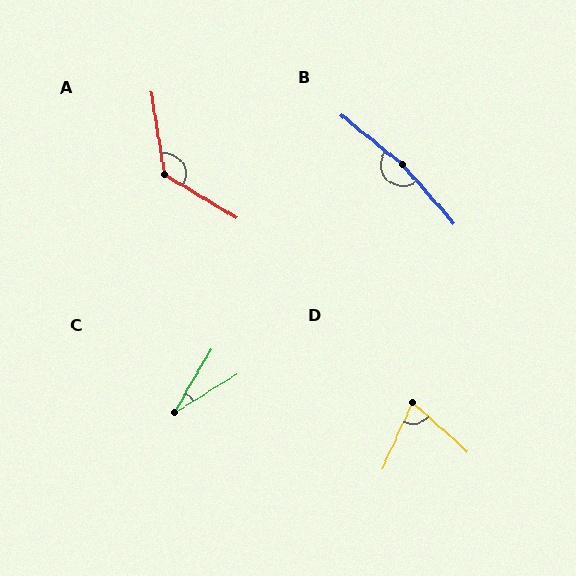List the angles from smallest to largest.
C (28°), D (73°), A (130°), B (170°).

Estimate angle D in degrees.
Approximately 73 degrees.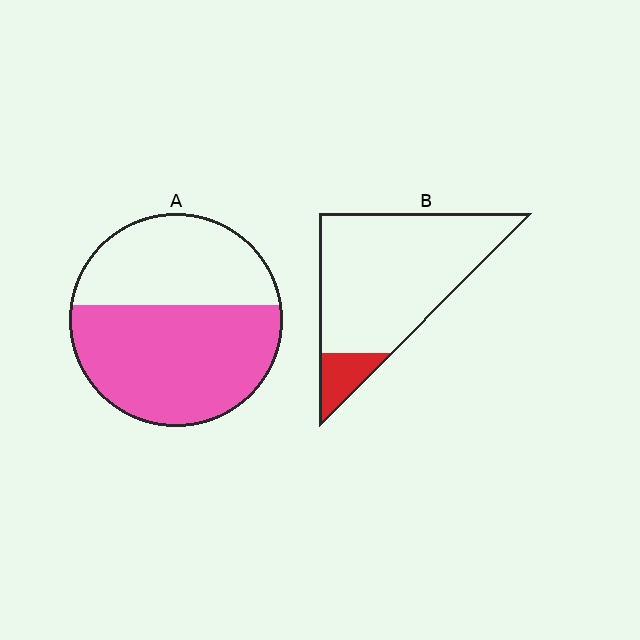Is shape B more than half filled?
No.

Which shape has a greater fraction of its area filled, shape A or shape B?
Shape A.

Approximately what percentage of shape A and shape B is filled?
A is approximately 60% and B is approximately 10%.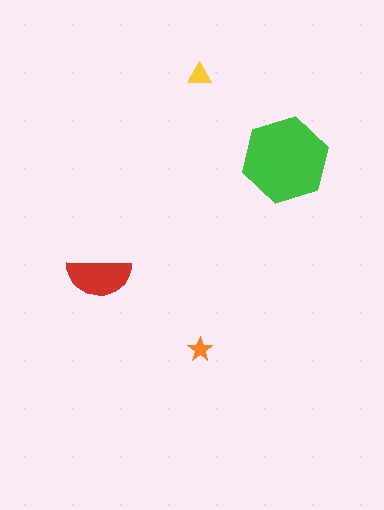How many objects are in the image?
There are 4 objects in the image.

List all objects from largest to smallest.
The green hexagon, the red semicircle, the yellow triangle, the orange star.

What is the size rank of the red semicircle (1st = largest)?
2nd.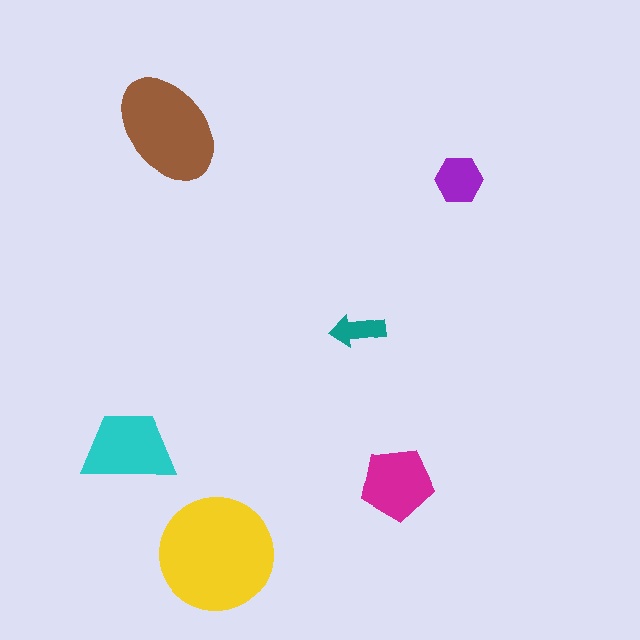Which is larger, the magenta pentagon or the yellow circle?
The yellow circle.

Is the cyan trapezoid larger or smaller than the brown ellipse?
Smaller.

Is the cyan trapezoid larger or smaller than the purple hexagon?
Larger.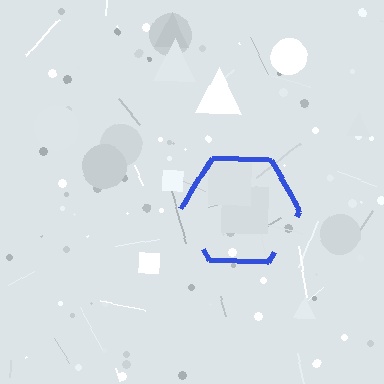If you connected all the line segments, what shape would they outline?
They would outline a hexagon.